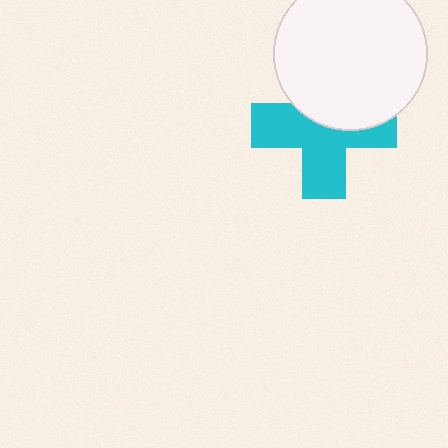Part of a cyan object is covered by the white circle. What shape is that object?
It is a cross.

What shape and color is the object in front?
The object in front is a white circle.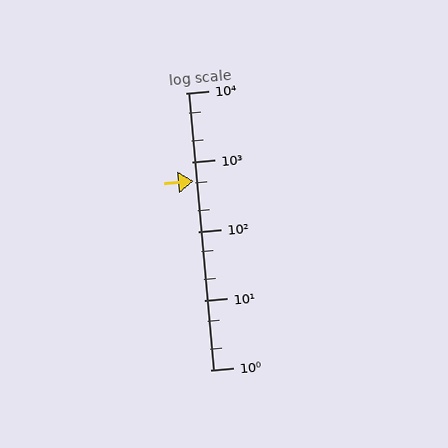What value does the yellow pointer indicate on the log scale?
The pointer indicates approximately 530.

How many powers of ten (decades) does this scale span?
The scale spans 4 decades, from 1 to 10000.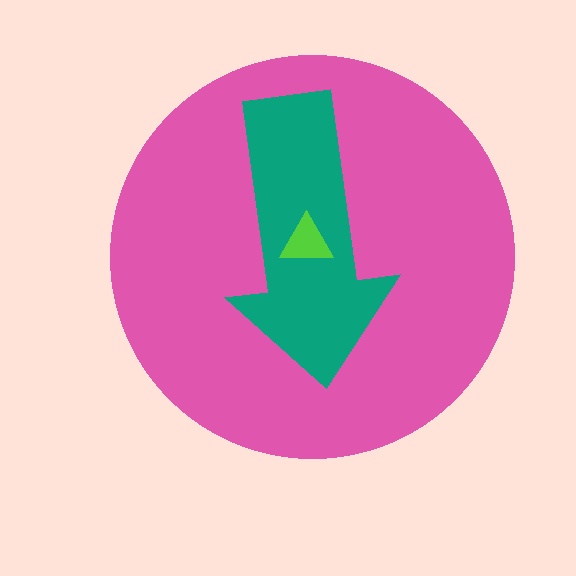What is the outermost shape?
The pink circle.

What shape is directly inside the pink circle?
The teal arrow.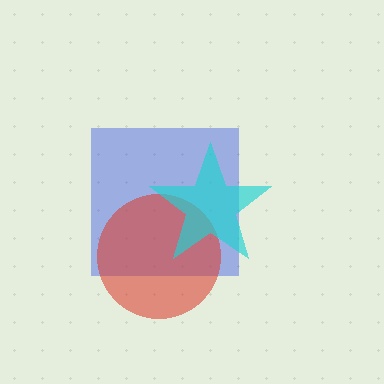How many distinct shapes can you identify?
There are 3 distinct shapes: a blue square, a red circle, a cyan star.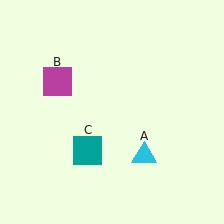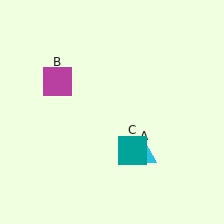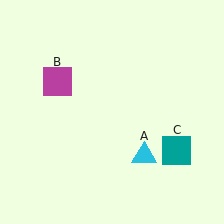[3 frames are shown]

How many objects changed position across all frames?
1 object changed position: teal square (object C).